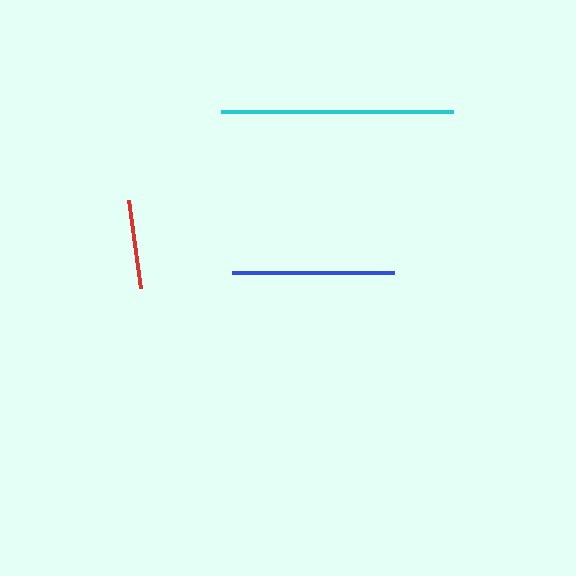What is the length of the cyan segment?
The cyan segment is approximately 232 pixels long.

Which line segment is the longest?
The cyan line is the longest at approximately 232 pixels.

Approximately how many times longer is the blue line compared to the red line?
The blue line is approximately 1.8 times the length of the red line.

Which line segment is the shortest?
The red line is the shortest at approximately 89 pixels.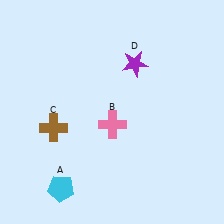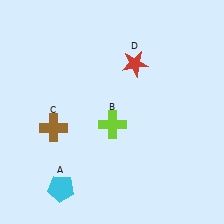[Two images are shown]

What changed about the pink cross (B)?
In Image 1, B is pink. In Image 2, it changed to lime.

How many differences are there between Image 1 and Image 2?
There are 2 differences between the two images.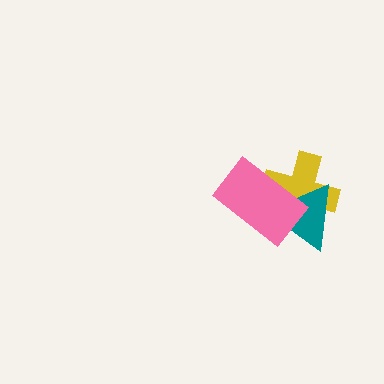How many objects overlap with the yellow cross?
2 objects overlap with the yellow cross.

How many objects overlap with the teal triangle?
2 objects overlap with the teal triangle.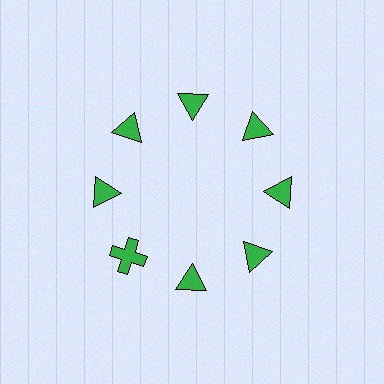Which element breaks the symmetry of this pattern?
The green cross at roughly the 8 o'clock position breaks the symmetry. All other shapes are green triangles.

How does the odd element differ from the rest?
It has a different shape: cross instead of triangle.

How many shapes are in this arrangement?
There are 8 shapes arranged in a ring pattern.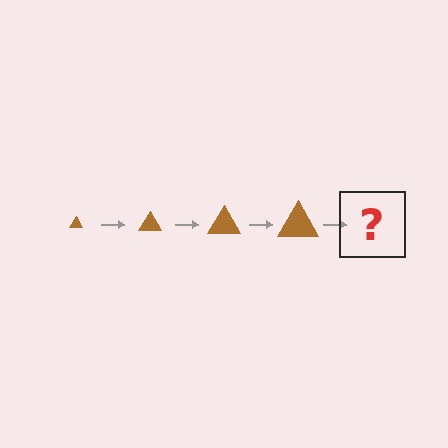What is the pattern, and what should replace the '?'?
The pattern is that the triangle gets progressively larger each step. The '?' should be a brown triangle, larger than the previous one.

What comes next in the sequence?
The next element should be a brown triangle, larger than the previous one.